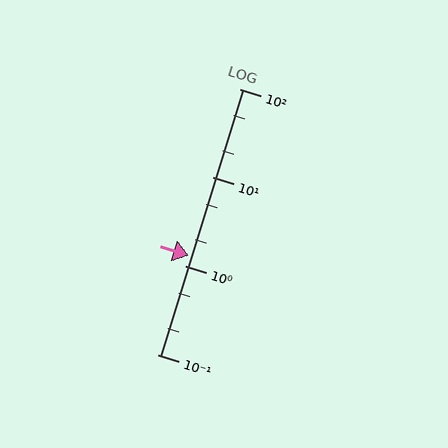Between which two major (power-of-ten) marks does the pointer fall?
The pointer is between 1 and 10.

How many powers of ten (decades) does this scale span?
The scale spans 3 decades, from 0.1 to 100.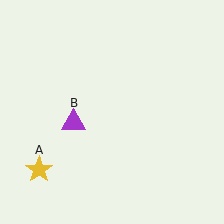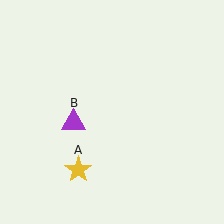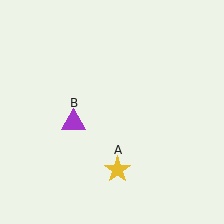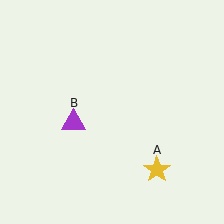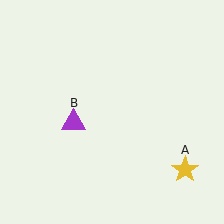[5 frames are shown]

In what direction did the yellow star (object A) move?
The yellow star (object A) moved right.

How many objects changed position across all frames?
1 object changed position: yellow star (object A).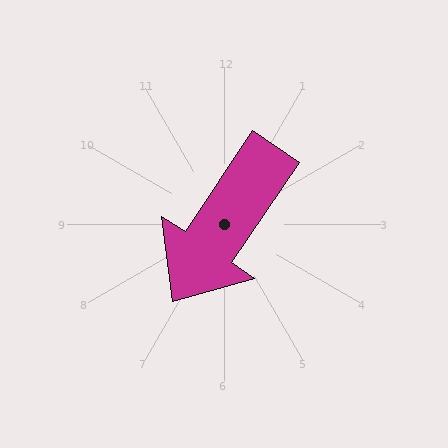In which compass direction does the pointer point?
Southwest.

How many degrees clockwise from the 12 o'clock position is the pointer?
Approximately 214 degrees.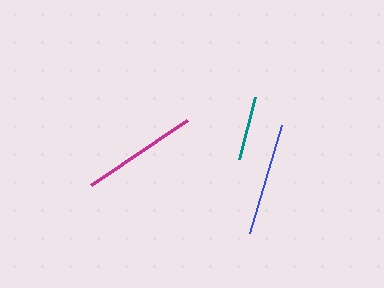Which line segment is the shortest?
The teal line is the shortest at approximately 63 pixels.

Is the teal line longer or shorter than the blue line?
The blue line is longer than the teal line.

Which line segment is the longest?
The magenta line is the longest at approximately 116 pixels.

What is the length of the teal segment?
The teal segment is approximately 63 pixels long.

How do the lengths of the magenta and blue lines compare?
The magenta and blue lines are approximately the same length.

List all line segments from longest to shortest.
From longest to shortest: magenta, blue, teal.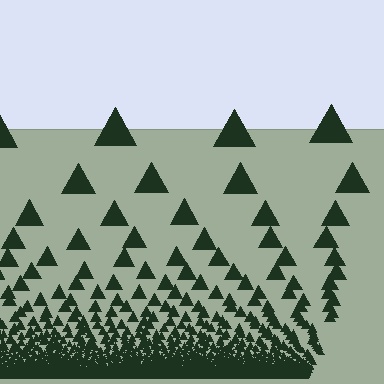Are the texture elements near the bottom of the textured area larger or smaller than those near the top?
Smaller. The gradient is inverted — elements near the bottom are smaller and denser.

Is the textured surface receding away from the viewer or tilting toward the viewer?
The surface appears to tilt toward the viewer. Texture elements get larger and sparser toward the top.